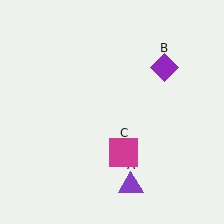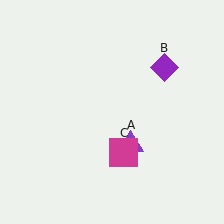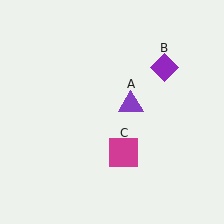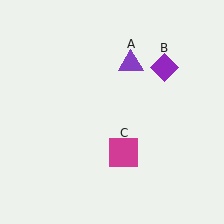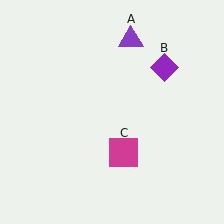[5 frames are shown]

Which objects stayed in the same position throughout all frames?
Purple diamond (object B) and magenta square (object C) remained stationary.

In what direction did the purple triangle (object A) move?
The purple triangle (object A) moved up.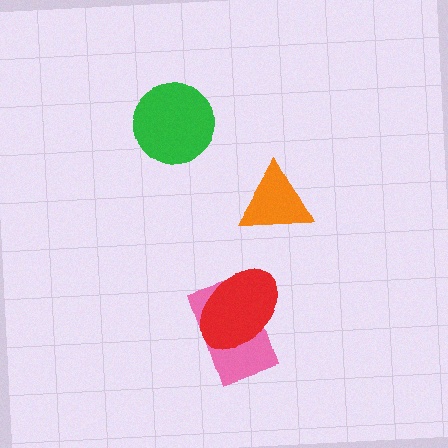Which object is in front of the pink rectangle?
The red ellipse is in front of the pink rectangle.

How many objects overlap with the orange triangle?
0 objects overlap with the orange triangle.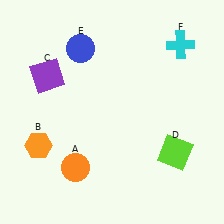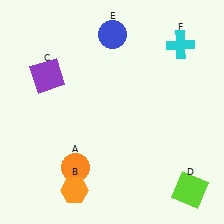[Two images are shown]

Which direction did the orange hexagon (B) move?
The orange hexagon (B) moved down.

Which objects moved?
The objects that moved are: the orange hexagon (B), the lime square (D), the blue circle (E).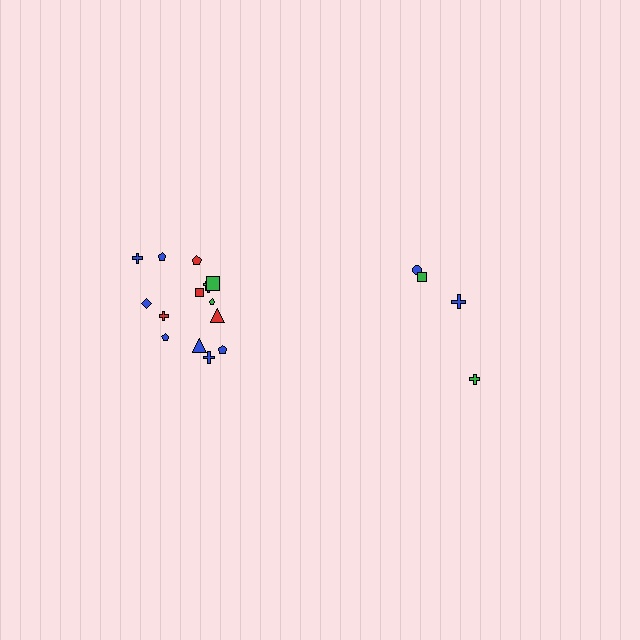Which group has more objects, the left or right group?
The left group.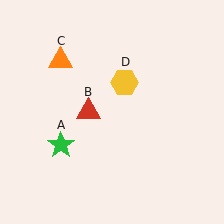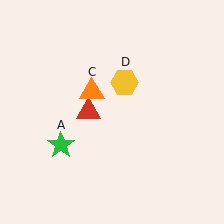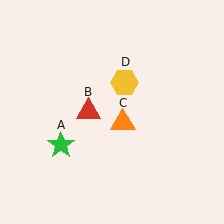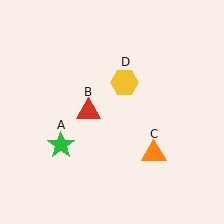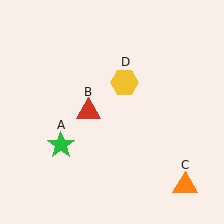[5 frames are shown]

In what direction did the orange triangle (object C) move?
The orange triangle (object C) moved down and to the right.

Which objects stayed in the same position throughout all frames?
Green star (object A) and red triangle (object B) and yellow hexagon (object D) remained stationary.